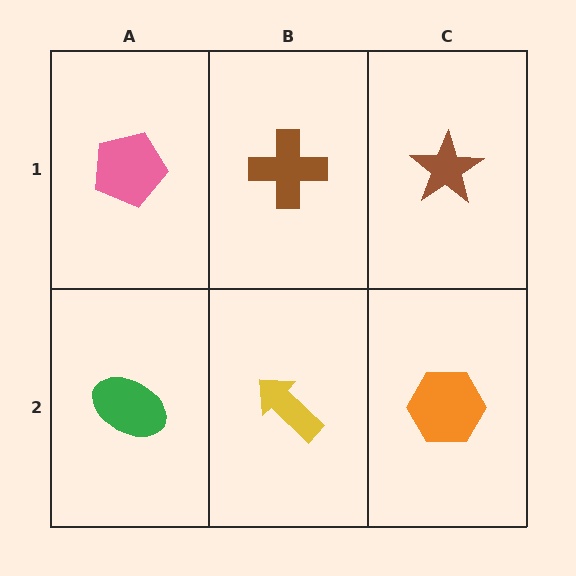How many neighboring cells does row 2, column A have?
2.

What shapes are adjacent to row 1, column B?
A yellow arrow (row 2, column B), a pink pentagon (row 1, column A), a brown star (row 1, column C).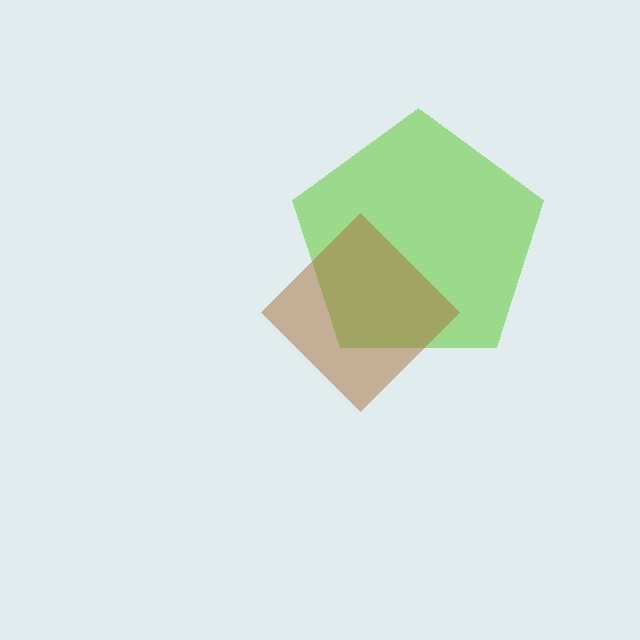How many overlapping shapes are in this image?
There are 2 overlapping shapes in the image.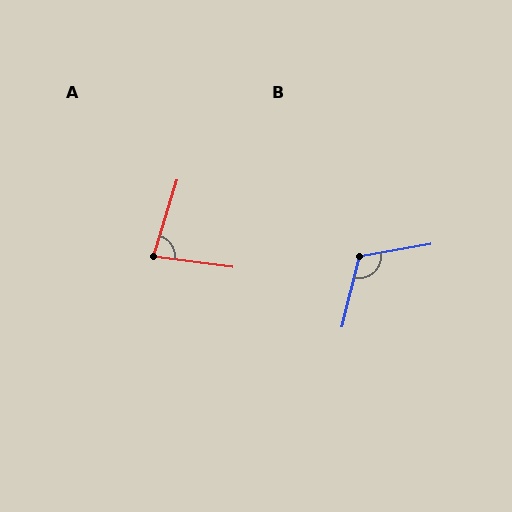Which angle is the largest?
B, at approximately 114 degrees.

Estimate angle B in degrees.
Approximately 114 degrees.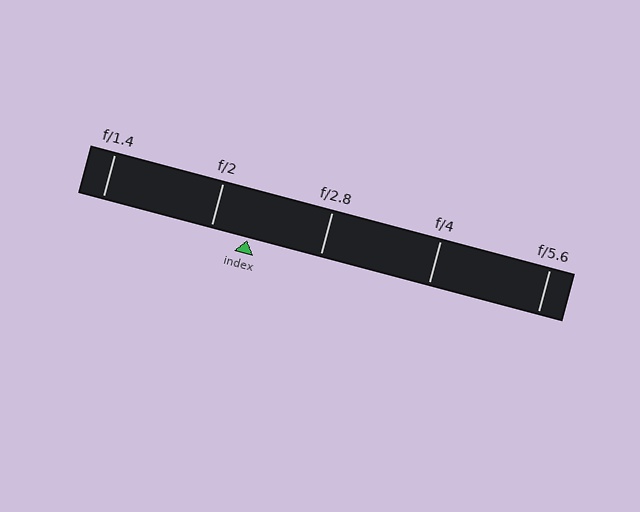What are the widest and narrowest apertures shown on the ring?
The widest aperture shown is f/1.4 and the narrowest is f/5.6.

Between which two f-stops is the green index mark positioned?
The index mark is between f/2 and f/2.8.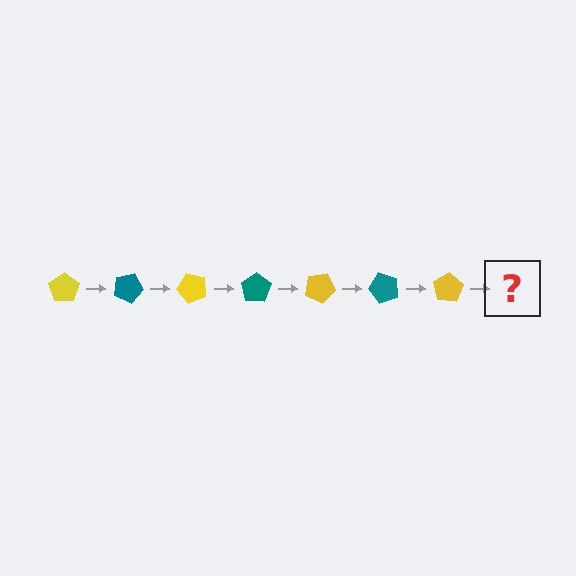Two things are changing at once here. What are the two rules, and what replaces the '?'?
The two rules are that it rotates 25 degrees each step and the color cycles through yellow and teal. The '?' should be a teal pentagon, rotated 175 degrees from the start.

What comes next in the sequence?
The next element should be a teal pentagon, rotated 175 degrees from the start.